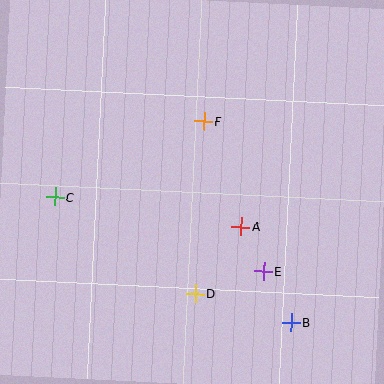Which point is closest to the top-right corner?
Point F is closest to the top-right corner.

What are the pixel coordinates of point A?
Point A is at (241, 227).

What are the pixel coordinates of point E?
Point E is at (264, 271).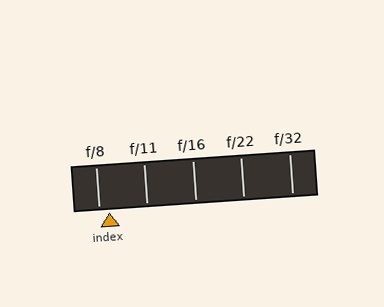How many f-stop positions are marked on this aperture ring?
There are 5 f-stop positions marked.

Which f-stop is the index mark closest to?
The index mark is closest to f/8.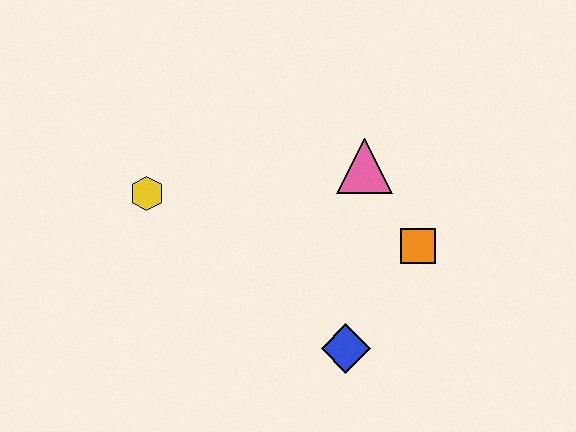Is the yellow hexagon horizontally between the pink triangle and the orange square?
No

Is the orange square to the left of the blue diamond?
No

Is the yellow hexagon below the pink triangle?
Yes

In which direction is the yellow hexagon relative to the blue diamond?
The yellow hexagon is to the left of the blue diamond.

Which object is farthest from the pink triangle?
The yellow hexagon is farthest from the pink triangle.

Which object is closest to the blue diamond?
The orange square is closest to the blue diamond.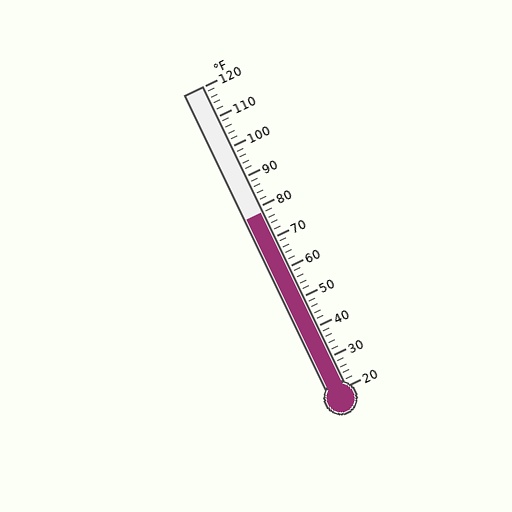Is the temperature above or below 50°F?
The temperature is above 50°F.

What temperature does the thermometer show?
The thermometer shows approximately 78°F.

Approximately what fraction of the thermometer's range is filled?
The thermometer is filled to approximately 60% of its range.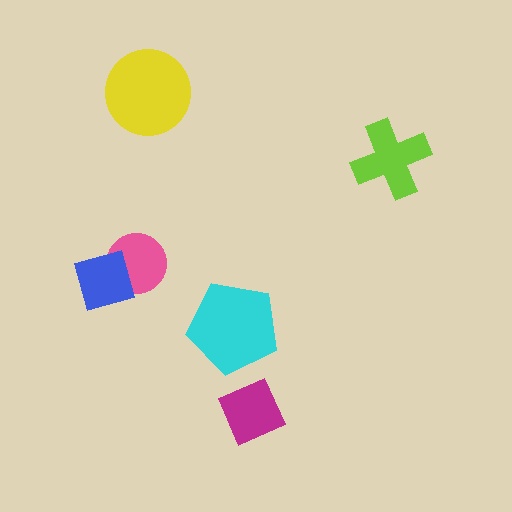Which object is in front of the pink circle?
The blue diamond is in front of the pink circle.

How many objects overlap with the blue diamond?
1 object overlaps with the blue diamond.